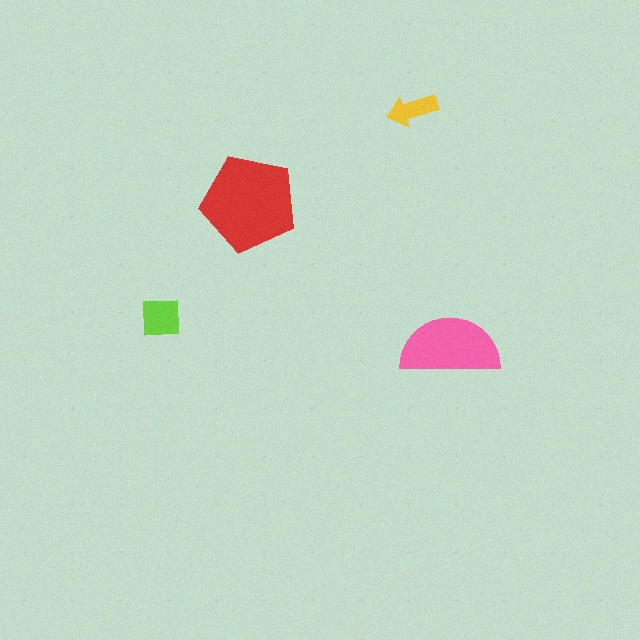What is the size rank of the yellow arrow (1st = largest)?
4th.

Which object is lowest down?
The pink semicircle is bottommost.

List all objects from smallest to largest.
The yellow arrow, the lime square, the pink semicircle, the red pentagon.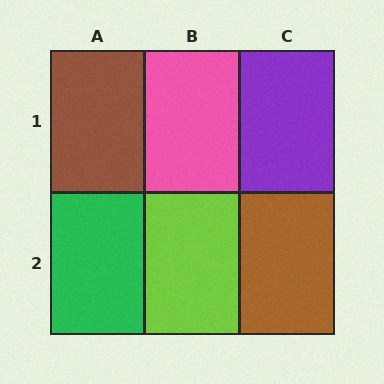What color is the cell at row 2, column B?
Lime.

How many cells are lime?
1 cell is lime.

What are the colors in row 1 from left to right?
Brown, pink, purple.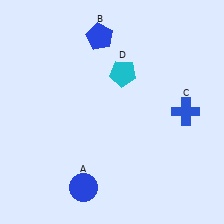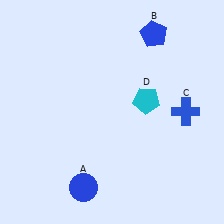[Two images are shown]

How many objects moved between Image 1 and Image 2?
2 objects moved between the two images.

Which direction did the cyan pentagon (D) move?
The cyan pentagon (D) moved down.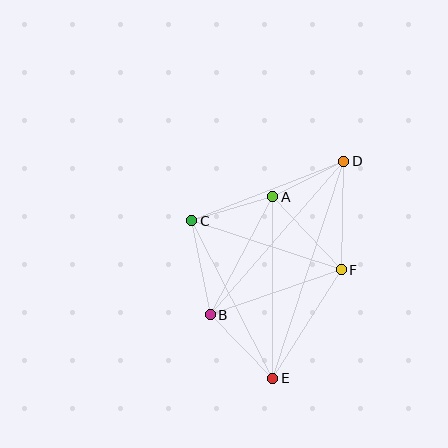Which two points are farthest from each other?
Points D and E are farthest from each other.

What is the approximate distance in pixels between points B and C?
The distance between B and C is approximately 96 pixels.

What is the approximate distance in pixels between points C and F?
The distance between C and F is approximately 157 pixels.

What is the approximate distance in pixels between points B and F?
The distance between B and F is approximately 138 pixels.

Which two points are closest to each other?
Points A and D are closest to each other.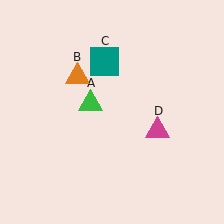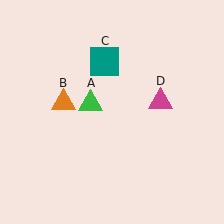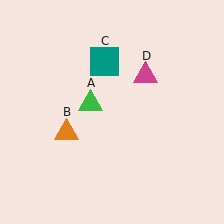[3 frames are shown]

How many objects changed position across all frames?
2 objects changed position: orange triangle (object B), magenta triangle (object D).